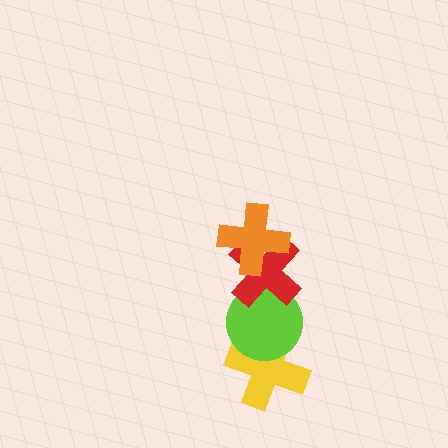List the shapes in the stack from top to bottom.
From top to bottom: the orange cross, the red cross, the lime circle, the yellow cross.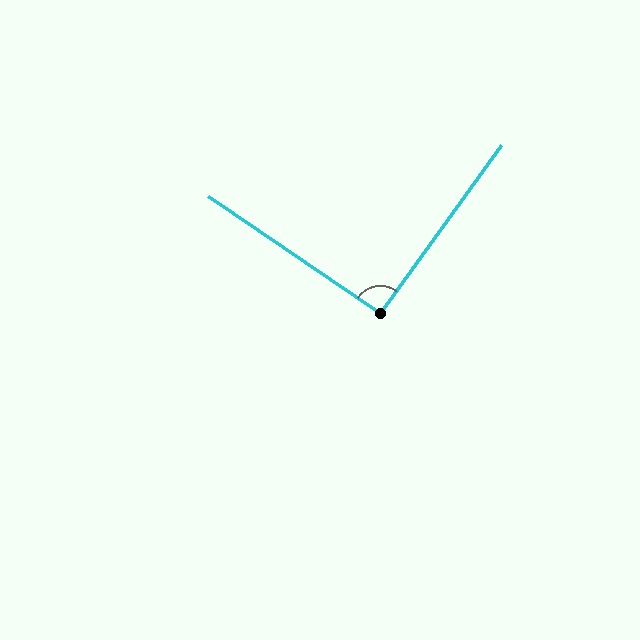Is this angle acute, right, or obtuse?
It is approximately a right angle.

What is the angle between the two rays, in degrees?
Approximately 91 degrees.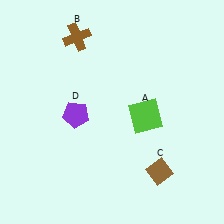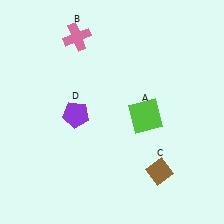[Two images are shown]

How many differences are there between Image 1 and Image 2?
There is 1 difference between the two images.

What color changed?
The cross (B) changed from brown in Image 1 to pink in Image 2.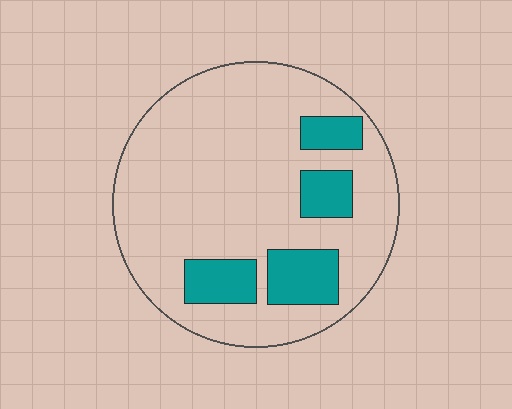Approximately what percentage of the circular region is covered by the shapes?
Approximately 20%.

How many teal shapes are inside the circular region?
4.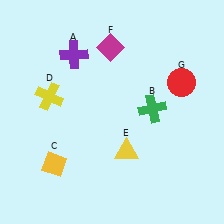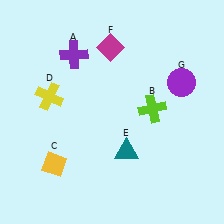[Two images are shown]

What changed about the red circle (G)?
In Image 1, G is red. In Image 2, it changed to purple.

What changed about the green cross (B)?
In Image 1, B is green. In Image 2, it changed to lime.